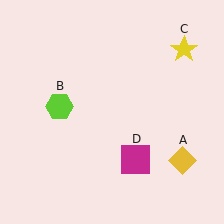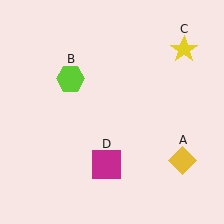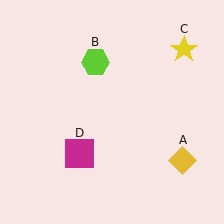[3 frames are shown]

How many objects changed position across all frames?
2 objects changed position: lime hexagon (object B), magenta square (object D).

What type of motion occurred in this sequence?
The lime hexagon (object B), magenta square (object D) rotated clockwise around the center of the scene.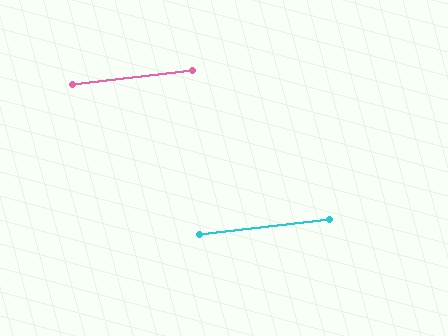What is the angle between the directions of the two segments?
Approximately 0 degrees.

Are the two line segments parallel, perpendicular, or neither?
Parallel — their directions differ by only 0.1°.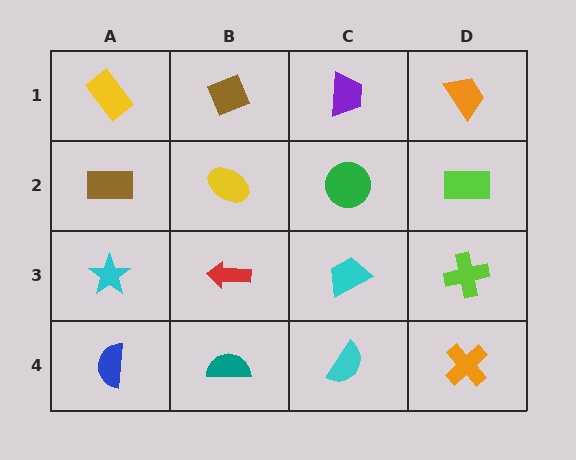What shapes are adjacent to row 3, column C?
A green circle (row 2, column C), a cyan semicircle (row 4, column C), a red arrow (row 3, column B), a lime cross (row 3, column D).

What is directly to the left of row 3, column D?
A cyan trapezoid.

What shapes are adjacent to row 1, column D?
A lime rectangle (row 2, column D), a purple trapezoid (row 1, column C).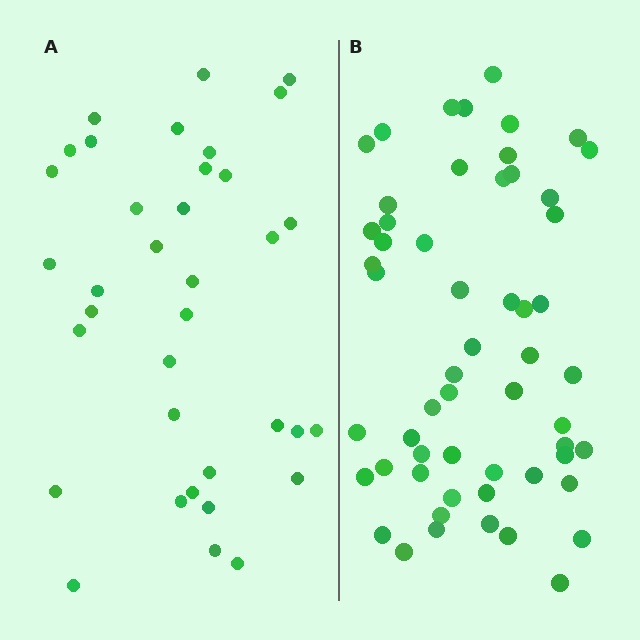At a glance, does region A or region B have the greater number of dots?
Region B (the right region) has more dots.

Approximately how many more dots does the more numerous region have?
Region B has approximately 20 more dots than region A.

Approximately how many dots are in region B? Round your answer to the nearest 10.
About 60 dots. (The exact count is 56, which rounds to 60.)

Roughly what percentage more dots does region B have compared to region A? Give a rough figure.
About 55% more.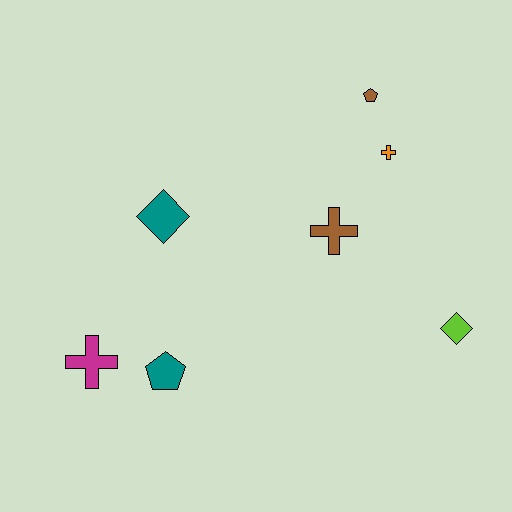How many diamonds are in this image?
There are 2 diamonds.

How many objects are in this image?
There are 7 objects.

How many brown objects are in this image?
There are 2 brown objects.